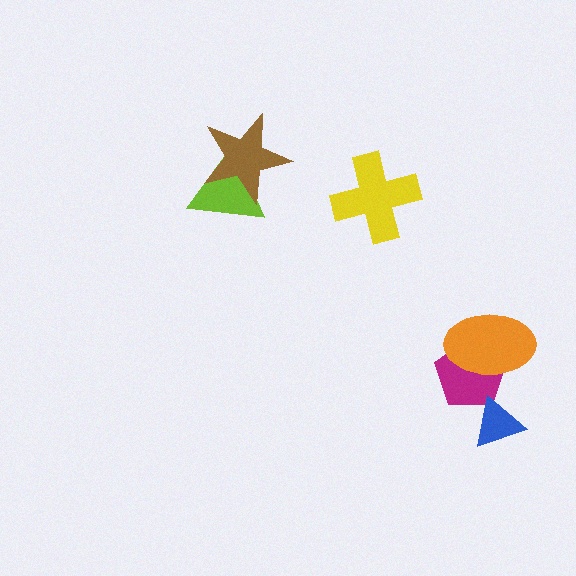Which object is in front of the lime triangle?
The brown star is in front of the lime triangle.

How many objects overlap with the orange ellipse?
1 object overlaps with the orange ellipse.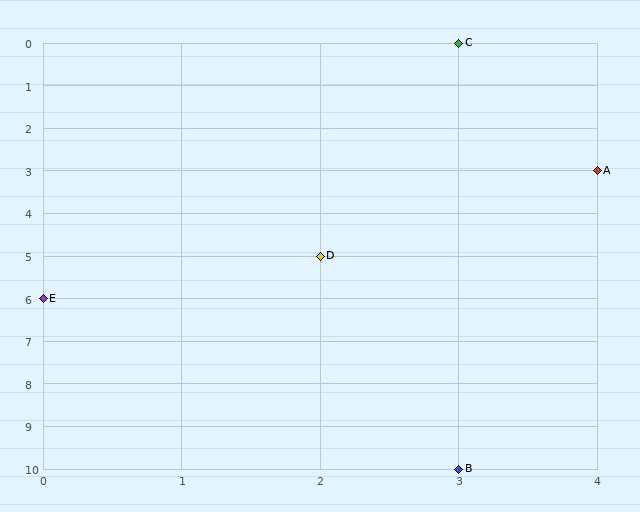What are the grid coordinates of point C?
Point C is at grid coordinates (3, 0).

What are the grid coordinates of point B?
Point B is at grid coordinates (3, 10).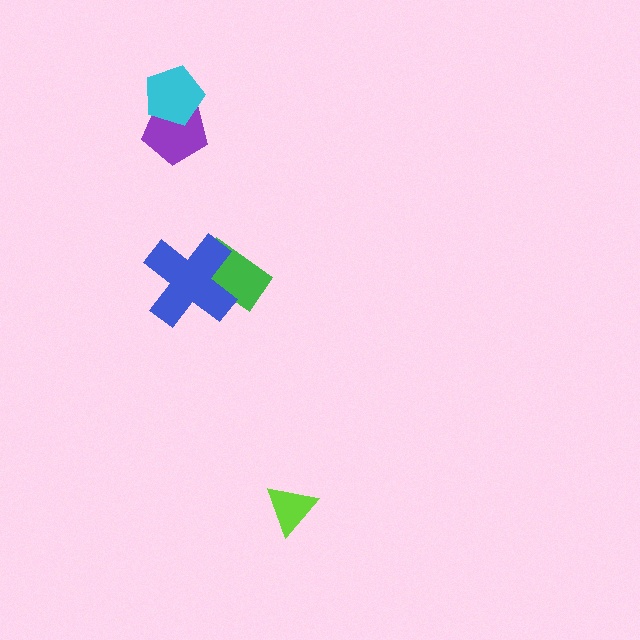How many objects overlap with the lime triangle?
0 objects overlap with the lime triangle.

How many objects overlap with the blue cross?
1 object overlaps with the blue cross.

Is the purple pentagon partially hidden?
Yes, it is partially covered by another shape.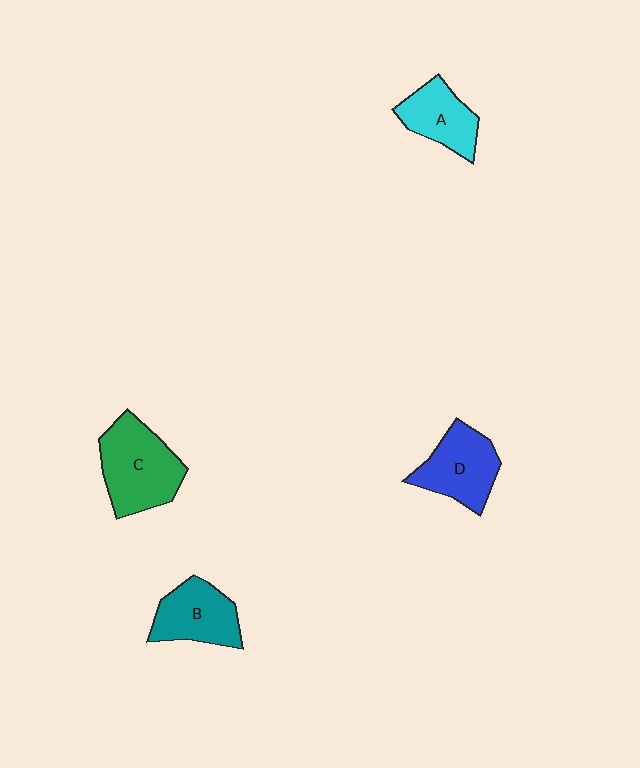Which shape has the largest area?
Shape C (green).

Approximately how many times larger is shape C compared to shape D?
Approximately 1.2 times.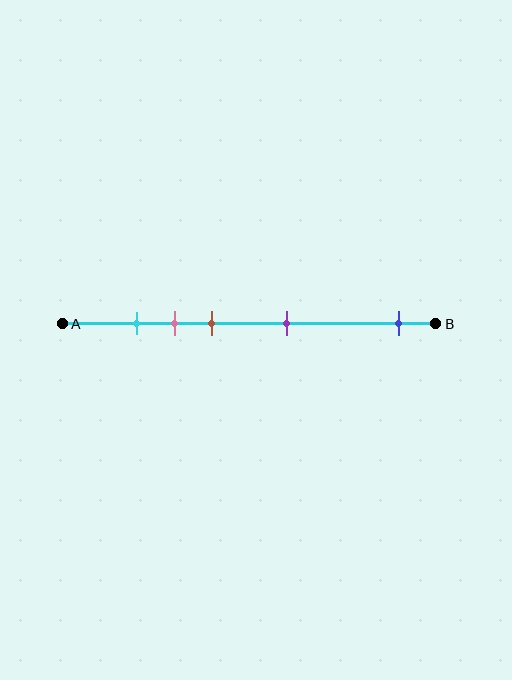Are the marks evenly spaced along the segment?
No, the marks are not evenly spaced.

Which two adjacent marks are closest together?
The cyan and pink marks are the closest adjacent pair.